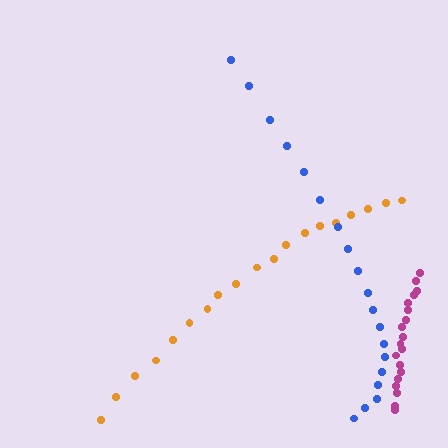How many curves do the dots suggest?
There are 3 distinct paths.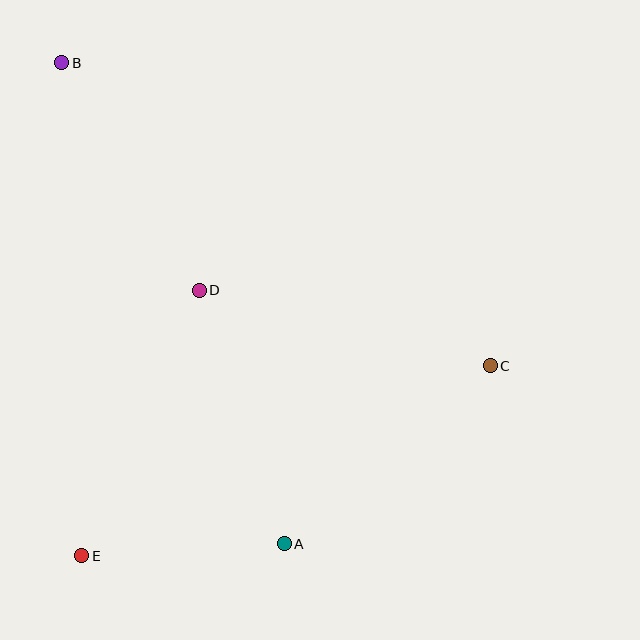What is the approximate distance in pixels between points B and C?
The distance between B and C is approximately 525 pixels.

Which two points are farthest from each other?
Points A and B are farthest from each other.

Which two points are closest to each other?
Points A and E are closest to each other.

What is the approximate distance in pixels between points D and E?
The distance between D and E is approximately 290 pixels.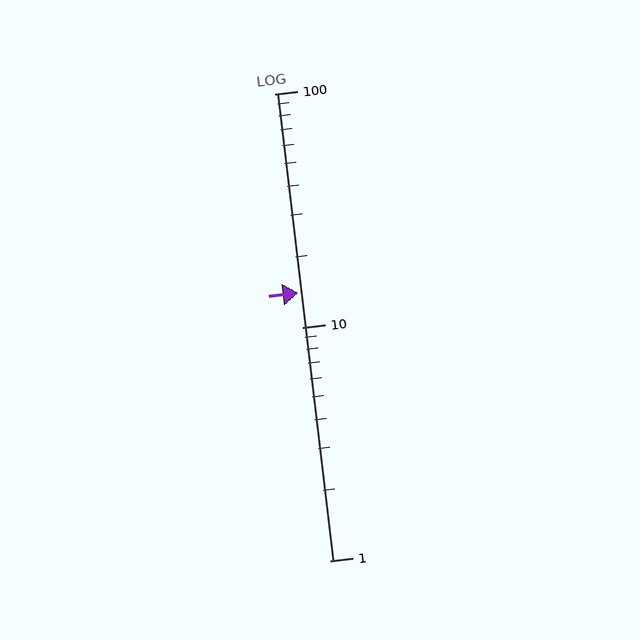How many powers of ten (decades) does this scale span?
The scale spans 2 decades, from 1 to 100.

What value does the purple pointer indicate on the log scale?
The pointer indicates approximately 14.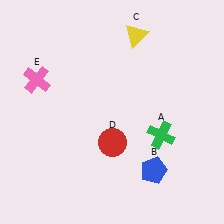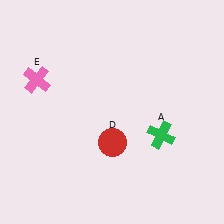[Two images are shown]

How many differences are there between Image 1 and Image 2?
There are 2 differences between the two images.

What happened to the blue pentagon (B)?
The blue pentagon (B) was removed in Image 2. It was in the bottom-right area of Image 1.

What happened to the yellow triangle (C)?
The yellow triangle (C) was removed in Image 2. It was in the top-right area of Image 1.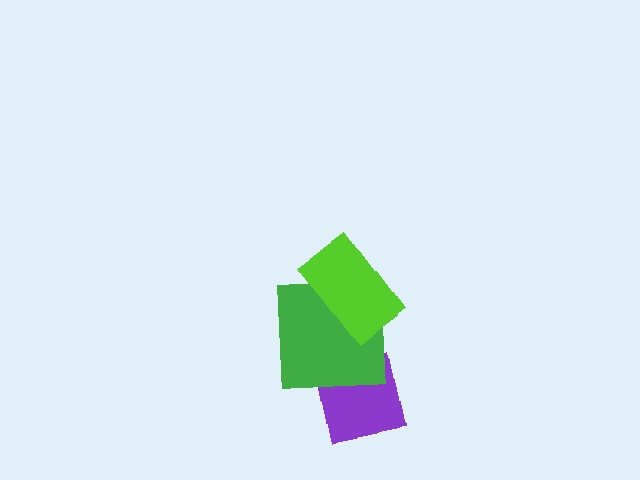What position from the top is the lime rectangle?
The lime rectangle is 1st from the top.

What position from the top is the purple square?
The purple square is 3rd from the top.